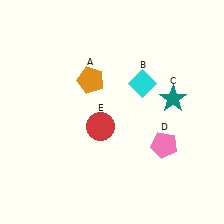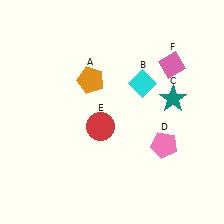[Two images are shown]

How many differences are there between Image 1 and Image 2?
There is 1 difference between the two images.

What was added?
A pink diamond (F) was added in Image 2.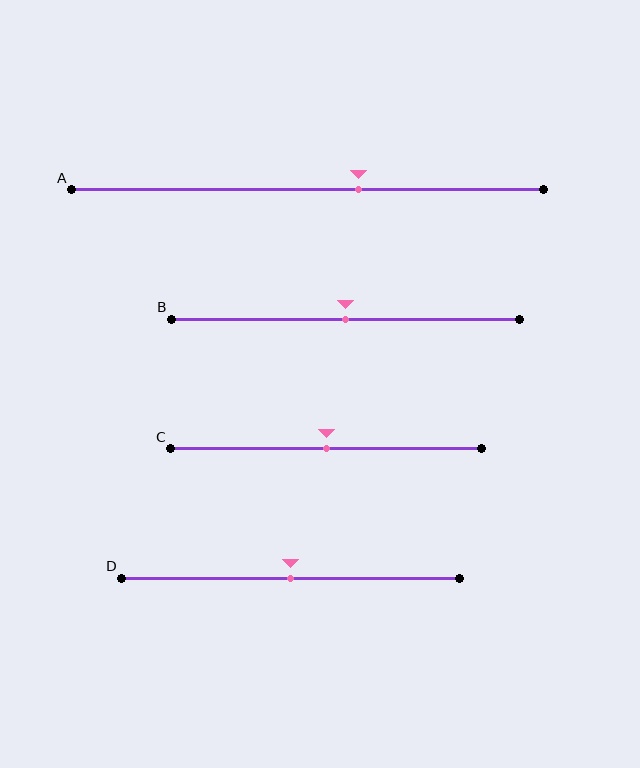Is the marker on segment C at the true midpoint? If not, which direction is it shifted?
Yes, the marker on segment C is at the true midpoint.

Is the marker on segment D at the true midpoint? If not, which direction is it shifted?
Yes, the marker on segment D is at the true midpoint.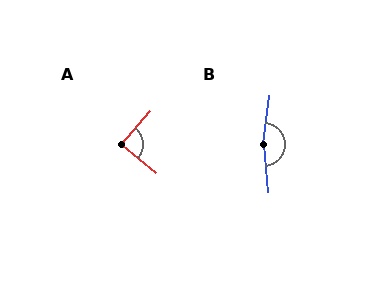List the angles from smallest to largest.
A (89°), B (167°).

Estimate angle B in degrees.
Approximately 167 degrees.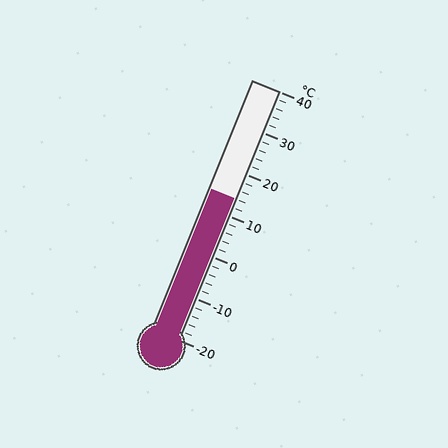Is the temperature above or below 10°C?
The temperature is above 10°C.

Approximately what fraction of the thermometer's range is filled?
The thermometer is filled to approximately 55% of its range.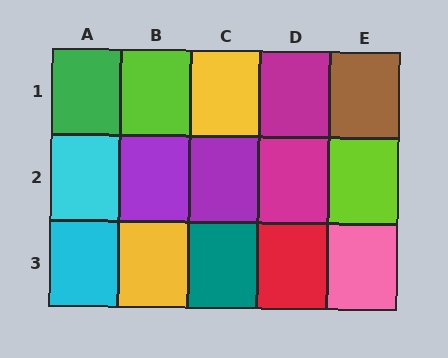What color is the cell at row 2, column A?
Cyan.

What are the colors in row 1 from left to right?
Green, lime, yellow, magenta, brown.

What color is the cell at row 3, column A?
Cyan.